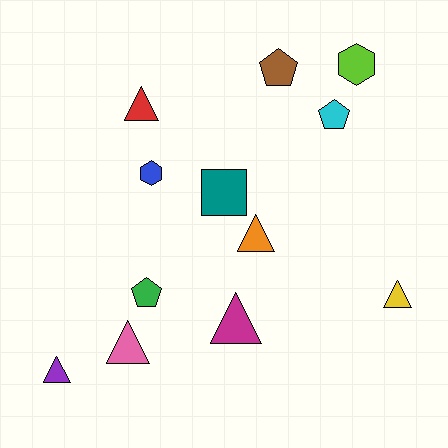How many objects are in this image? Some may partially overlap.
There are 12 objects.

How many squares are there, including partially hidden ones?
There is 1 square.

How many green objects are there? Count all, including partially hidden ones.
There is 1 green object.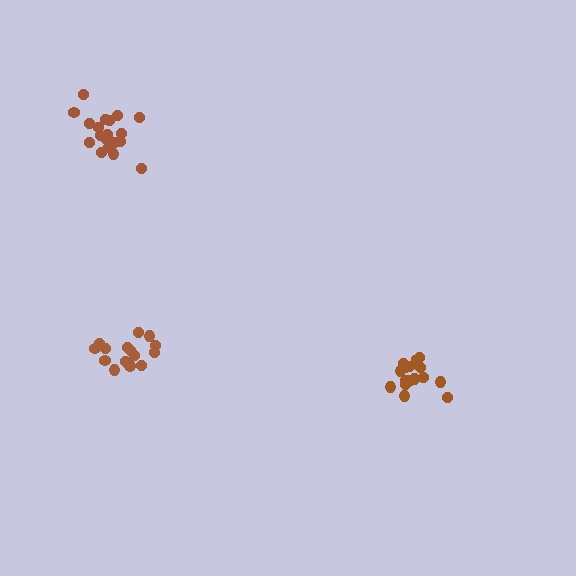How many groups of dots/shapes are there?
There are 3 groups.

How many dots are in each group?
Group 1: 21 dots, Group 2: 15 dots, Group 3: 17 dots (53 total).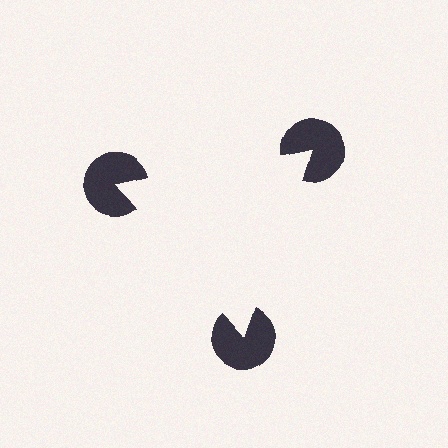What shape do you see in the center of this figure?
An illusory triangle — its edges are inferred from the aligned wedge cuts in the pac-man discs, not physically drawn.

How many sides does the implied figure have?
3 sides.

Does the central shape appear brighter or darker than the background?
It typically appears slightly brighter than the background, even though no actual brightness change is drawn.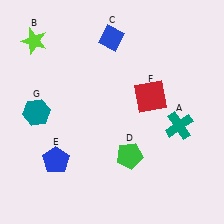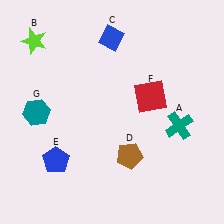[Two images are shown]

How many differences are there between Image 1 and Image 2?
There is 1 difference between the two images.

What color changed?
The pentagon (D) changed from green in Image 1 to brown in Image 2.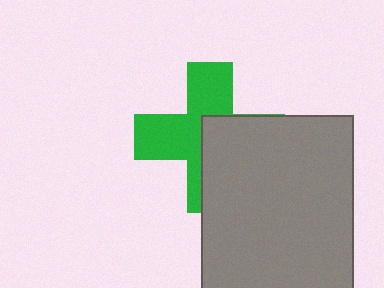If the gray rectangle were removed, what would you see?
You would see the complete green cross.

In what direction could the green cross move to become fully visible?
The green cross could move toward the upper-left. That would shift it out from behind the gray rectangle entirely.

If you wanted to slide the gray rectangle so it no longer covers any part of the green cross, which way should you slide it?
Slide it toward the lower-right — that is the most direct way to separate the two shapes.